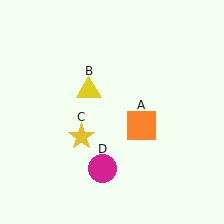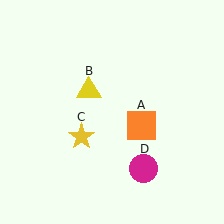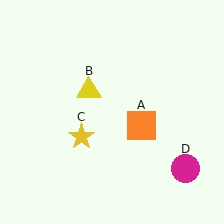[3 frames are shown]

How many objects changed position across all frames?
1 object changed position: magenta circle (object D).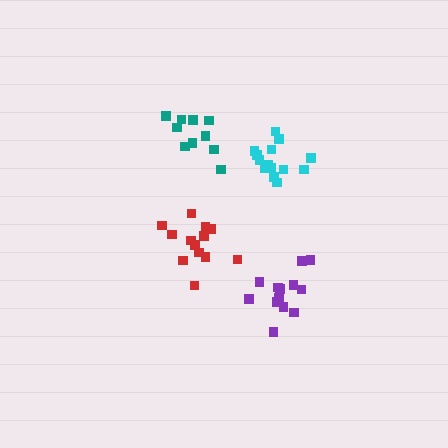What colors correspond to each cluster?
The clusters are colored: cyan, teal, purple, red.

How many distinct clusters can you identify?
There are 4 distinct clusters.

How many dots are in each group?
Group 1: 14 dots, Group 2: 10 dots, Group 3: 14 dots, Group 4: 13 dots (51 total).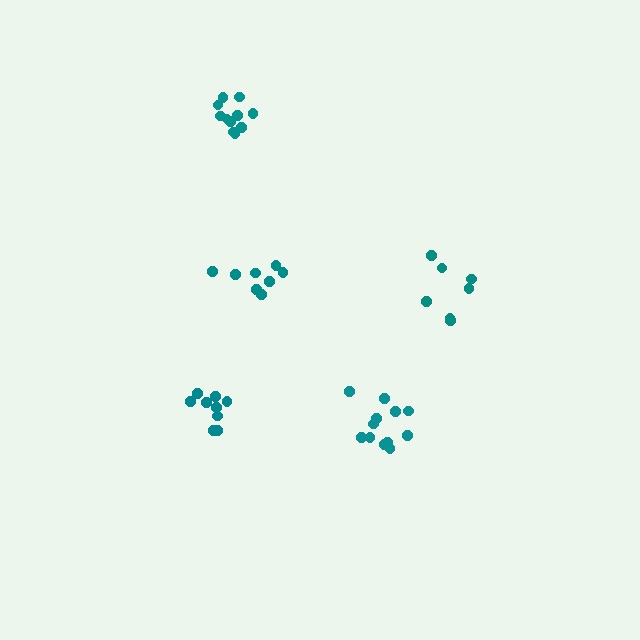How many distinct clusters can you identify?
There are 5 distinct clusters.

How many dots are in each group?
Group 1: 9 dots, Group 2: 7 dots, Group 3: 8 dots, Group 4: 12 dots, Group 5: 11 dots (47 total).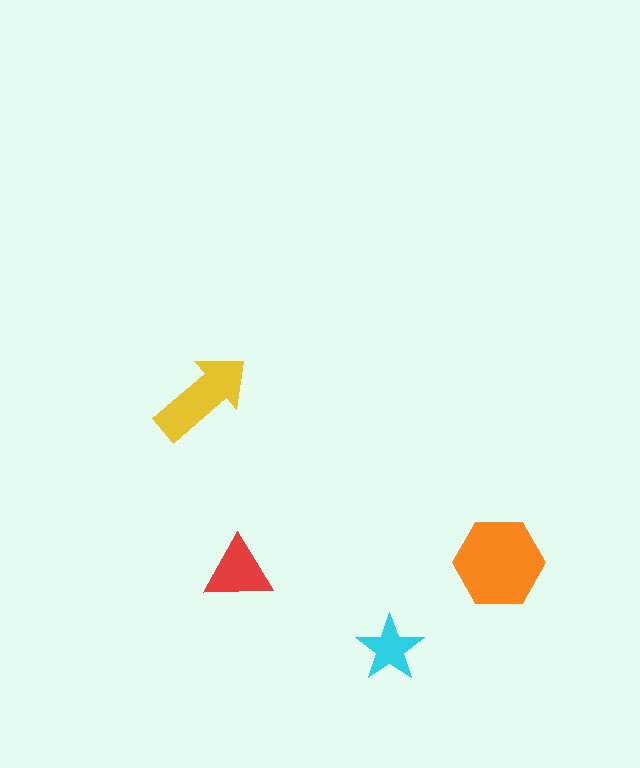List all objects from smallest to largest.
The cyan star, the red triangle, the yellow arrow, the orange hexagon.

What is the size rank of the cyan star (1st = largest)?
4th.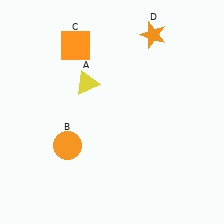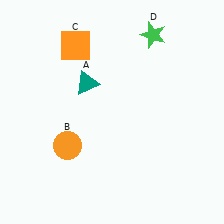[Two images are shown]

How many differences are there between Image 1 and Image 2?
There are 2 differences between the two images.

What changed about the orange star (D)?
In Image 1, D is orange. In Image 2, it changed to green.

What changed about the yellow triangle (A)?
In Image 1, A is yellow. In Image 2, it changed to teal.